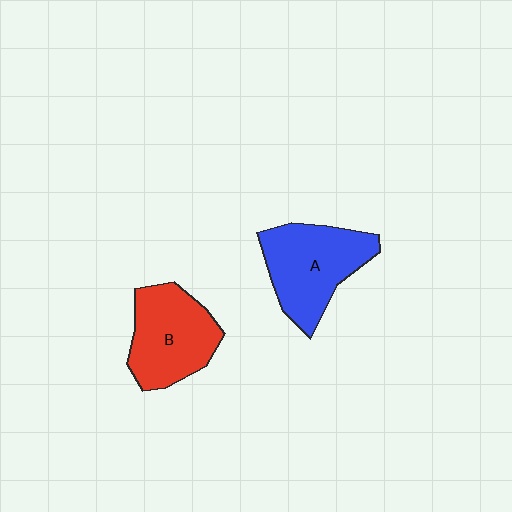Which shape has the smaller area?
Shape B (red).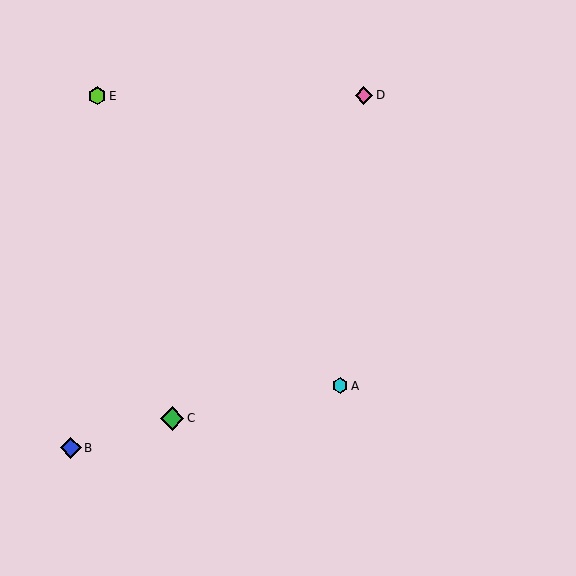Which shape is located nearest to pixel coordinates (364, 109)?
The pink diamond (labeled D) at (364, 96) is nearest to that location.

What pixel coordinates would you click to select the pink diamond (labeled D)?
Click at (364, 96) to select the pink diamond D.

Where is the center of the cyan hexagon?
The center of the cyan hexagon is at (340, 386).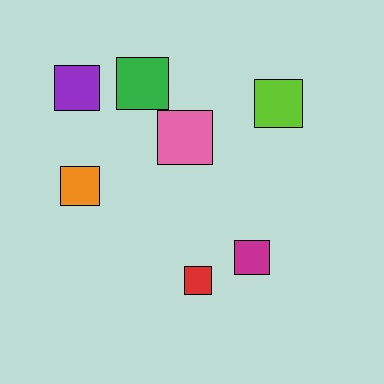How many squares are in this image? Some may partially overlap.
There are 7 squares.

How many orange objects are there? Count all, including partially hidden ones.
There is 1 orange object.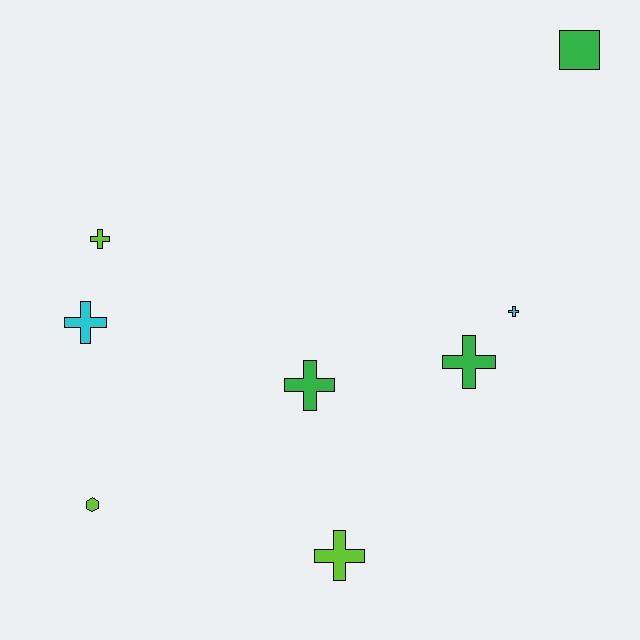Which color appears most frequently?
Lime, with 3 objects.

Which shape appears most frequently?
Cross, with 6 objects.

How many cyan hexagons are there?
There are no cyan hexagons.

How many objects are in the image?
There are 8 objects.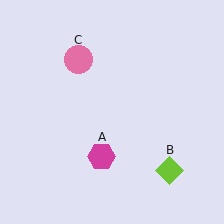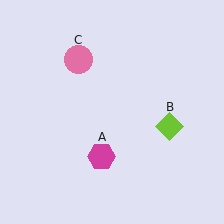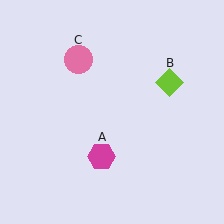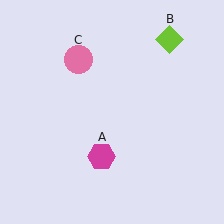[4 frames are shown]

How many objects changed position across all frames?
1 object changed position: lime diamond (object B).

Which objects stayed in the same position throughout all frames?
Magenta hexagon (object A) and pink circle (object C) remained stationary.